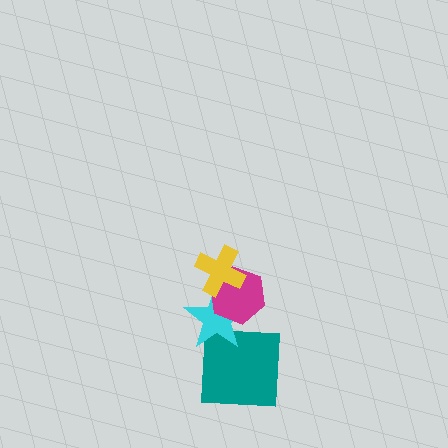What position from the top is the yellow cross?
The yellow cross is 1st from the top.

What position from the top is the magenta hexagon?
The magenta hexagon is 2nd from the top.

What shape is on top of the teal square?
The cyan star is on top of the teal square.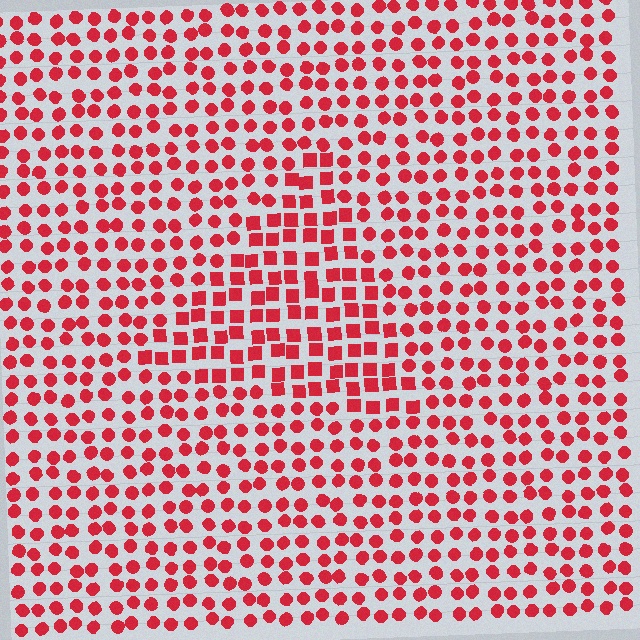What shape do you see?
I see a triangle.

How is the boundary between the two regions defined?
The boundary is defined by a change in element shape: squares inside vs. circles outside. All elements share the same color and spacing.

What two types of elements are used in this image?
The image uses squares inside the triangle region and circles outside it.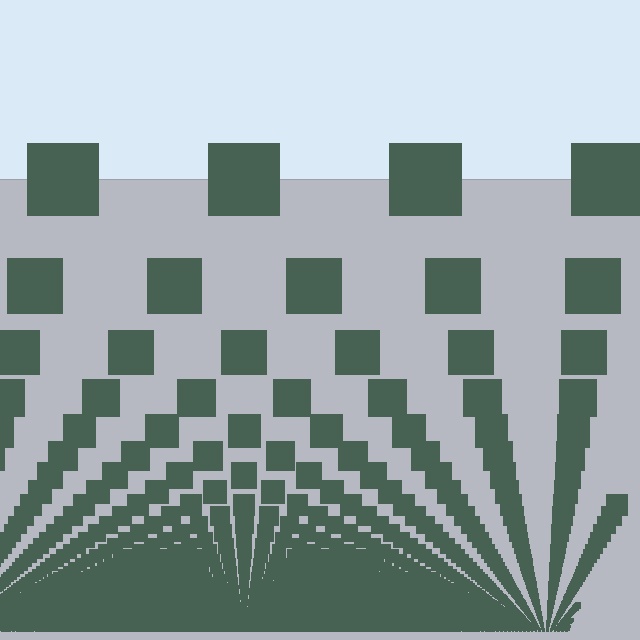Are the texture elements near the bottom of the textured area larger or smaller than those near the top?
Smaller. The gradient is inverted — elements near the bottom are smaller and denser.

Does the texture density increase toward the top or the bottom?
Density increases toward the bottom.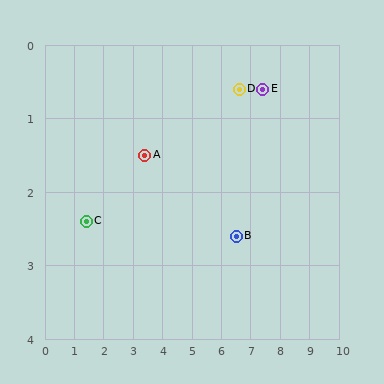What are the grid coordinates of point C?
Point C is at approximately (1.4, 2.4).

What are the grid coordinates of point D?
Point D is at approximately (6.6, 0.6).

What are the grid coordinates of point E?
Point E is at approximately (7.4, 0.6).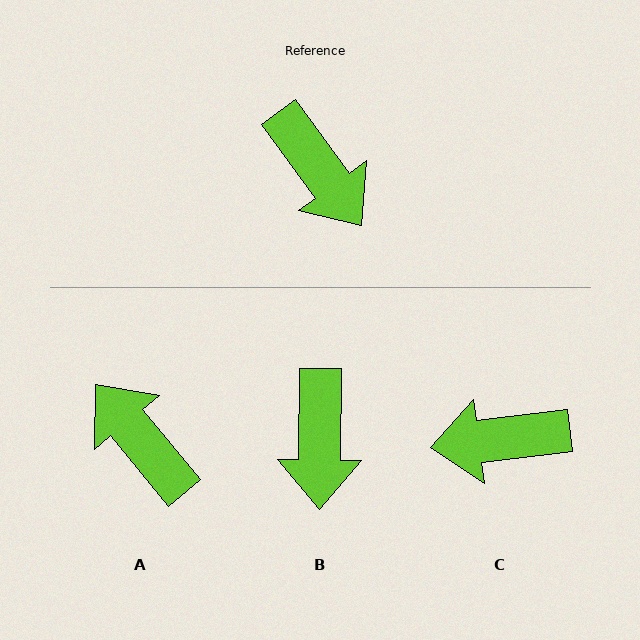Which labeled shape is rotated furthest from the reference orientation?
A, about 177 degrees away.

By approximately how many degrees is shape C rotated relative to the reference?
Approximately 120 degrees clockwise.